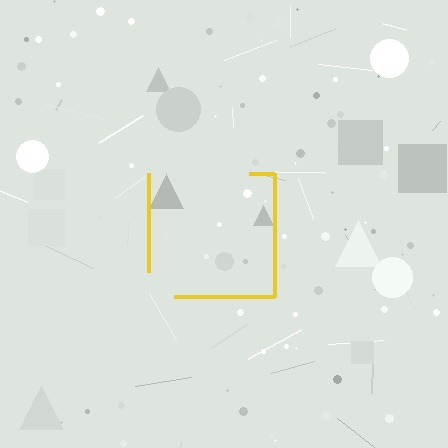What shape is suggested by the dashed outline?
The dashed outline suggests a square.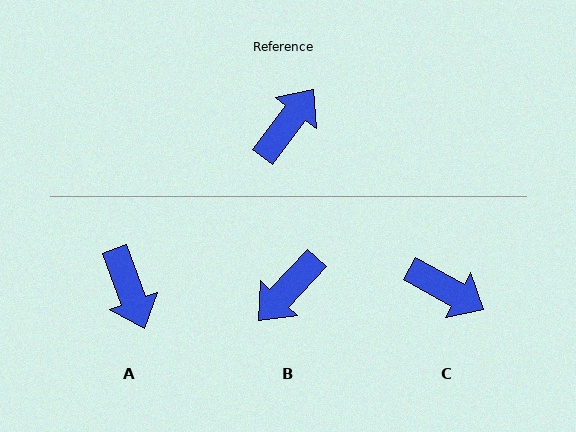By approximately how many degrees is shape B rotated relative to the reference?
Approximately 174 degrees counter-clockwise.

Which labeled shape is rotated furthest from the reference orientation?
B, about 174 degrees away.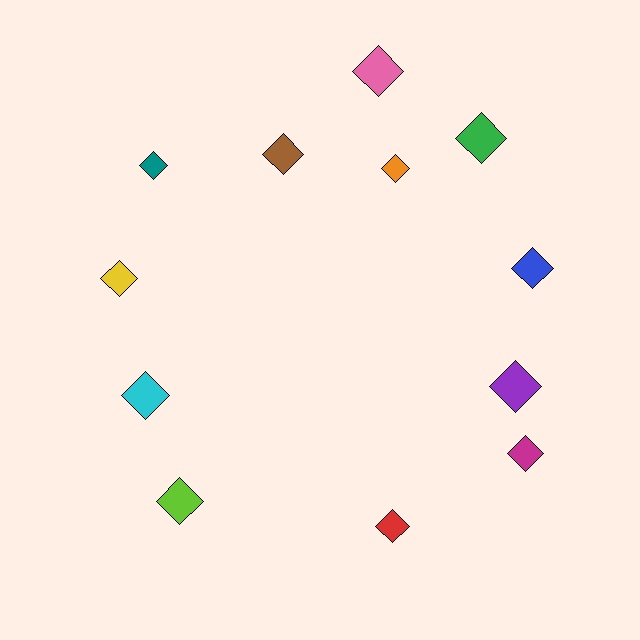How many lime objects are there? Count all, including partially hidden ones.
There is 1 lime object.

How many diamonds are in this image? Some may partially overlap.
There are 12 diamonds.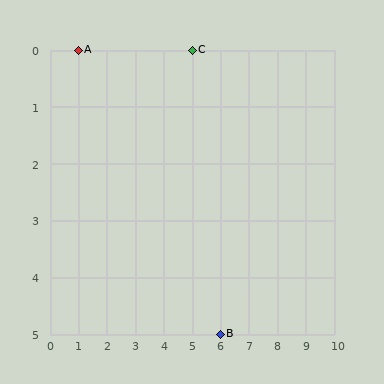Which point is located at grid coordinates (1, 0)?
Point A is at (1, 0).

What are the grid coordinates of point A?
Point A is at grid coordinates (1, 0).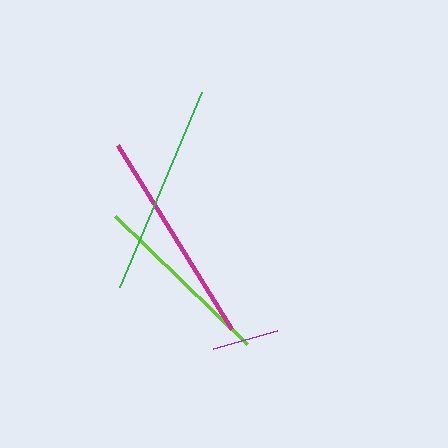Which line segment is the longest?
The magenta line is the longest at approximately 216 pixels.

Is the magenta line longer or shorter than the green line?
The magenta line is longer than the green line.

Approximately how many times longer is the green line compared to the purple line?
The green line is approximately 3.2 times the length of the purple line.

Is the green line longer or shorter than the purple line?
The green line is longer than the purple line.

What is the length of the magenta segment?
The magenta segment is approximately 216 pixels long.